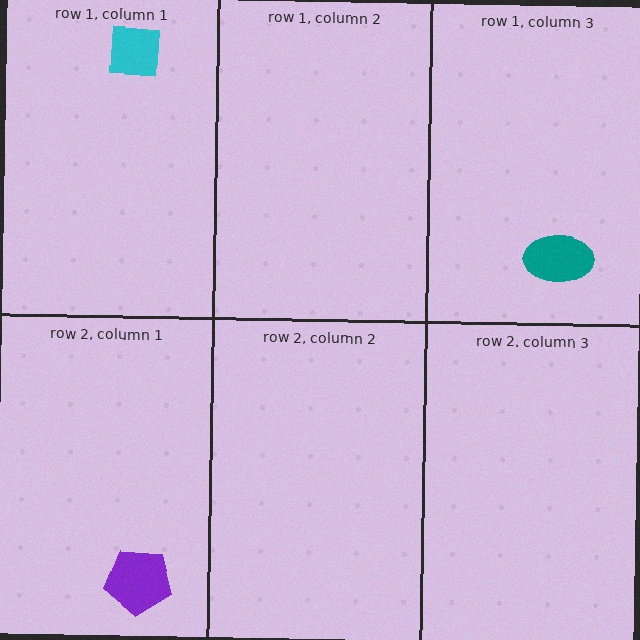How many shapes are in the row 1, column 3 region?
1.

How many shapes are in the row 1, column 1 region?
1.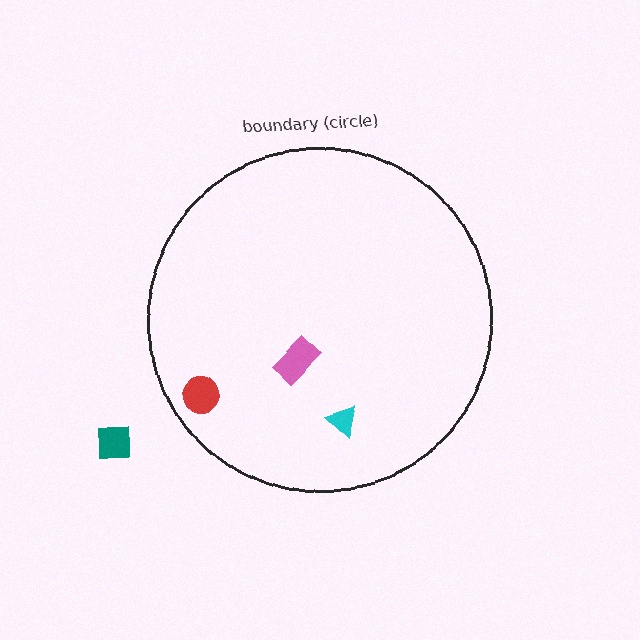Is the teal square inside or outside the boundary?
Outside.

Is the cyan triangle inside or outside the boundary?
Inside.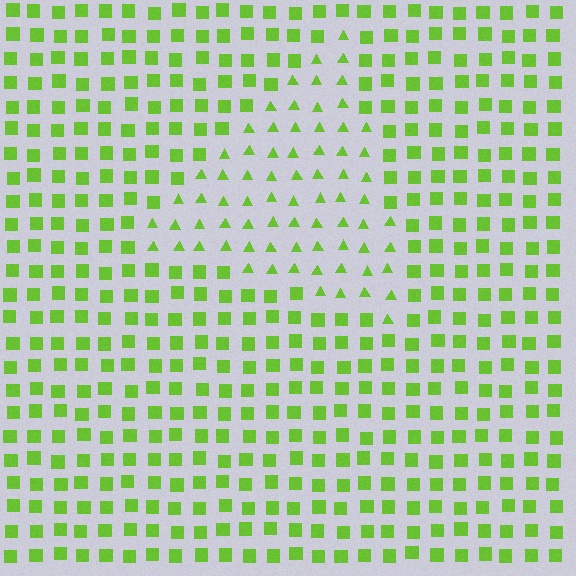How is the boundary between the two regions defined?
The boundary is defined by a change in element shape: triangles inside vs. squares outside. All elements share the same color and spacing.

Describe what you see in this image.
The image is filled with small lime elements arranged in a uniform grid. A triangle-shaped region contains triangles, while the surrounding area contains squares. The boundary is defined purely by the change in element shape.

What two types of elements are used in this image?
The image uses triangles inside the triangle region and squares outside it.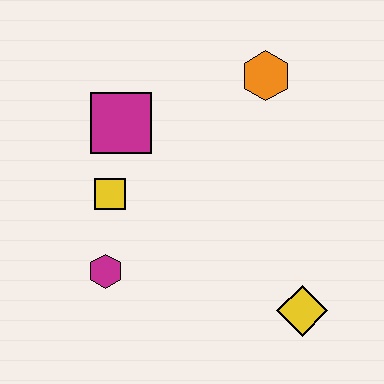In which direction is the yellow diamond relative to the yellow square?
The yellow diamond is to the right of the yellow square.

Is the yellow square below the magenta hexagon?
No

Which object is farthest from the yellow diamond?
The magenta square is farthest from the yellow diamond.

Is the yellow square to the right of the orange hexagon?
No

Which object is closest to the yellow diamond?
The magenta hexagon is closest to the yellow diamond.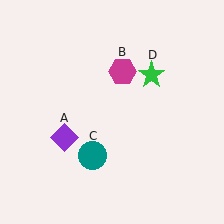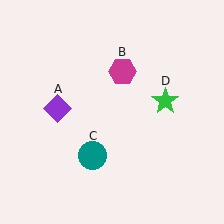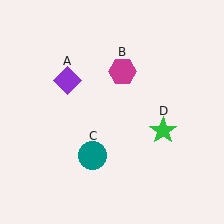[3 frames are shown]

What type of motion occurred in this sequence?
The purple diamond (object A), green star (object D) rotated clockwise around the center of the scene.